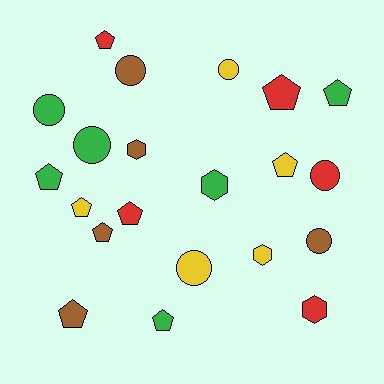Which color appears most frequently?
Green, with 6 objects.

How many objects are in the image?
There are 21 objects.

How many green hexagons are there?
There is 1 green hexagon.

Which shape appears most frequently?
Pentagon, with 10 objects.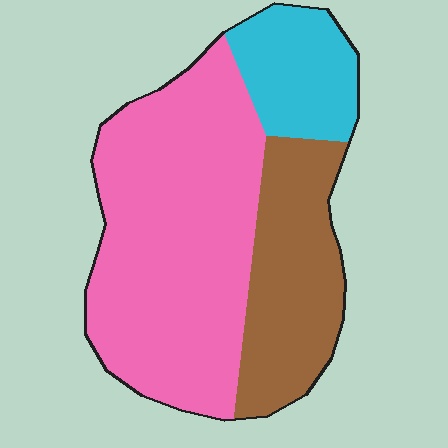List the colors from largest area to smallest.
From largest to smallest: pink, brown, cyan.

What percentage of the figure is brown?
Brown covers about 25% of the figure.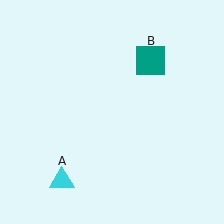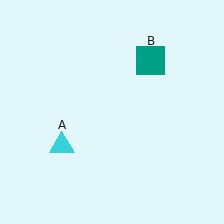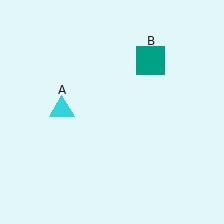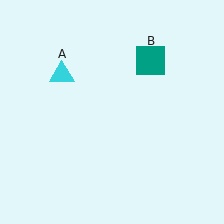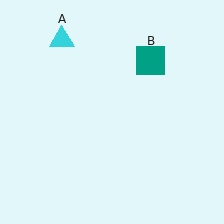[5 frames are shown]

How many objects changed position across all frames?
1 object changed position: cyan triangle (object A).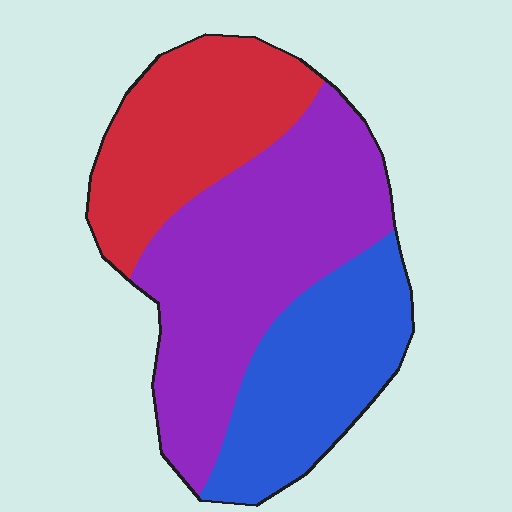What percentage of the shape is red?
Red takes up between a sixth and a third of the shape.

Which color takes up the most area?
Purple, at roughly 45%.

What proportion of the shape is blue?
Blue covers about 30% of the shape.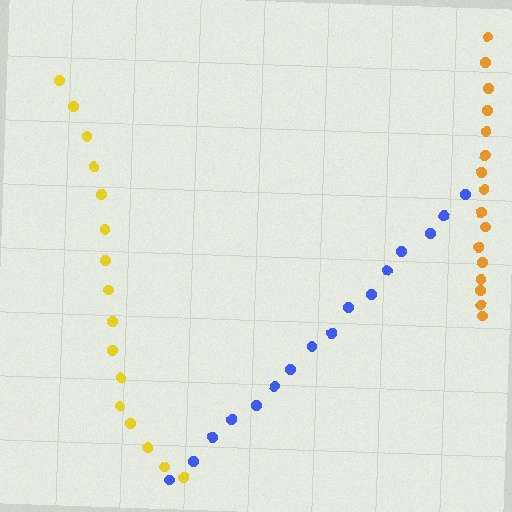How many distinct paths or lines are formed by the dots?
There are 3 distinct paths.